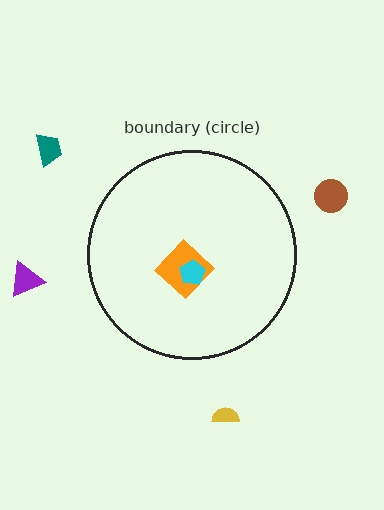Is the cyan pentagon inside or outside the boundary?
Inside.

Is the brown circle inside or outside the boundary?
Outside.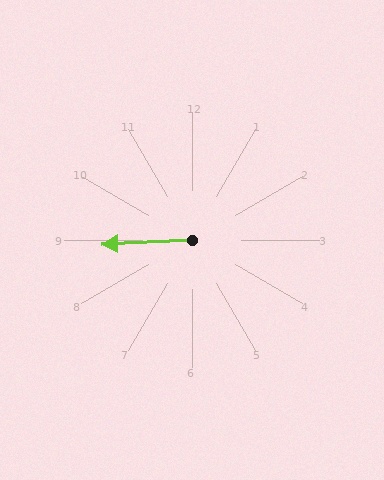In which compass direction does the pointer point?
West.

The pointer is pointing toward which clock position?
Roughly 9 o'clock.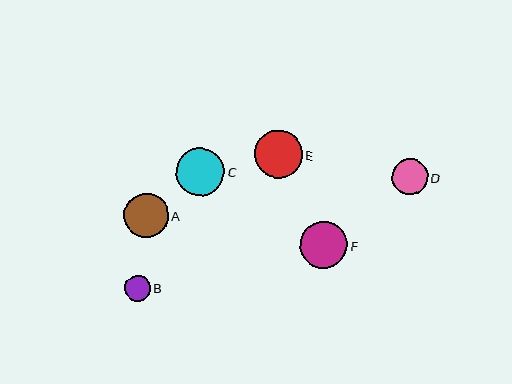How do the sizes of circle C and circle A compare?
Circle C and circle A are approximately the same size.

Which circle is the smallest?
Circle B is the smallest with a size of approximately 26 pixels.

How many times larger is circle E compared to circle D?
Circle E is approximately 1.3 times the size of circle D.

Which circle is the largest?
Circle C is the largest with a size of approximately 48 pixels.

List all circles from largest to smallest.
From largest to smallest: C, E, F, A, D, B.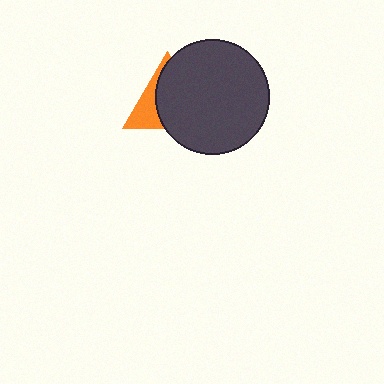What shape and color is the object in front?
The object in front is a dark gray circle.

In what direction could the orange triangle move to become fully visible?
The orange triangle could move left. That would shift it out from behind the dark gray circle entirely.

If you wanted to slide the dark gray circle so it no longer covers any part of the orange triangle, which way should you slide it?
Slide it right — that is the most direct way to separate the two shapes.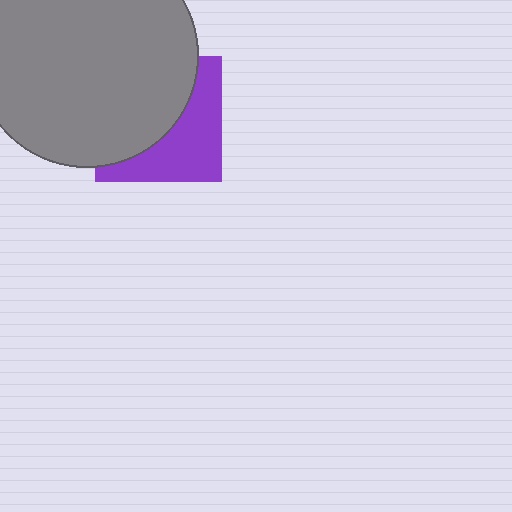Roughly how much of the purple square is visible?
A small part of it is visible (roughly 44%).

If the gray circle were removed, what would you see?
You would see the complete purple square.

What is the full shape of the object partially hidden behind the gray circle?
The partially hidden object is a purple square.